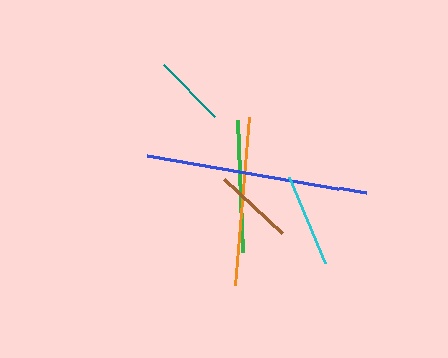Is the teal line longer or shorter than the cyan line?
The cyan line is longer than the teal line.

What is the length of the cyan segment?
The cyan segment is approximately 94 pixels long.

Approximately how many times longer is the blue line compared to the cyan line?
The blue line is approximately 2.4 times the length of the cyan line.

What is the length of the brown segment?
The brown segment is approximately 79 pixels long.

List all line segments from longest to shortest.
From longest to shortest: blue, orange, green, cyan, brown, teal.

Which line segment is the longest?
The blue line is the longest at approximately 222 pixels.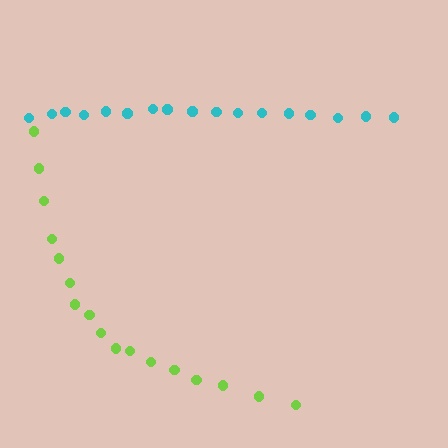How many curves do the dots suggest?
There are 2 distinct paths.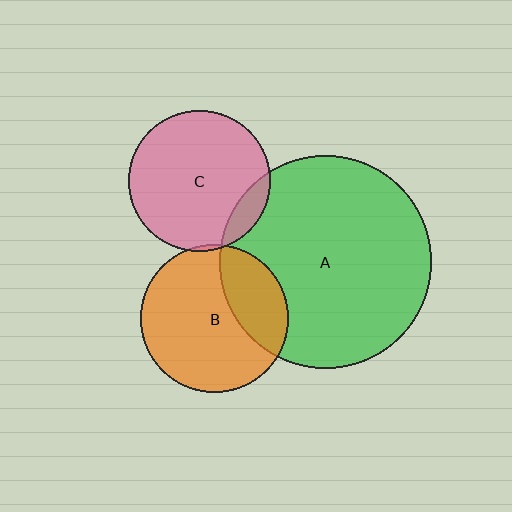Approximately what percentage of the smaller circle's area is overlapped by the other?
Approximately 5%.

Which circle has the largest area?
Circle A (green).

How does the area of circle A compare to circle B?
Approximately 2.1 times.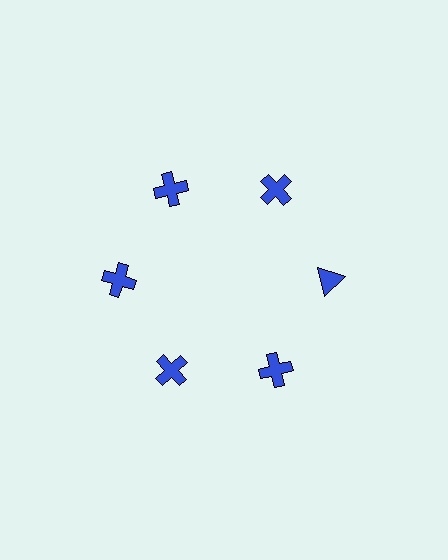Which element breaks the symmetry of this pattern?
The blue triangle at roughly the 3 o'clock position breaks the symmetry. All other shapes are blue crosses.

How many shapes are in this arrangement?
There are 6 shapes arranged in a ring pattern.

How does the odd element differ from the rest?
It has a different shape: triangle instead of cross.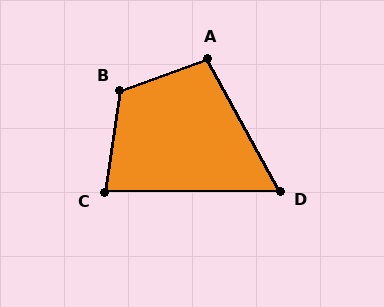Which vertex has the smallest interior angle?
D, at approximately 62 degrees.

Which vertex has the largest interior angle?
B, at approximately 118 degrees.